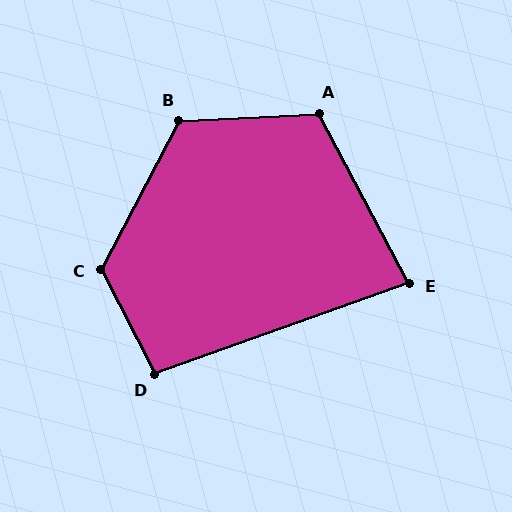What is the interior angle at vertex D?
Approximately 98 degrees (obtuse).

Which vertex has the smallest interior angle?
E, at approximately 82 degrees.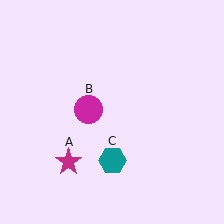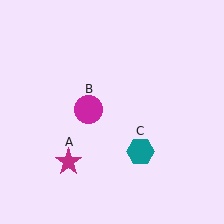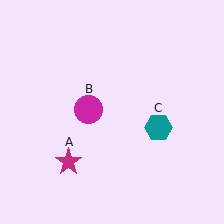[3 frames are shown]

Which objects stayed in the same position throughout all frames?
Magenta star (object A) and magenta circle (object B) remained stationary.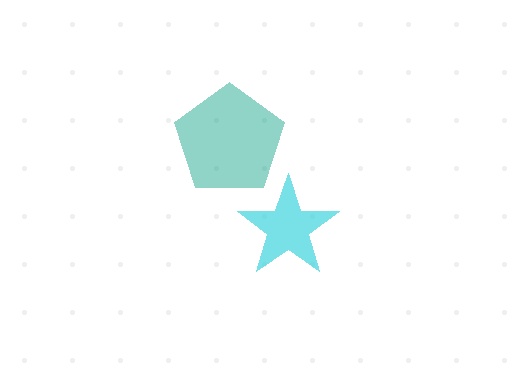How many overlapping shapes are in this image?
There are 2 overlapping shapes in the image.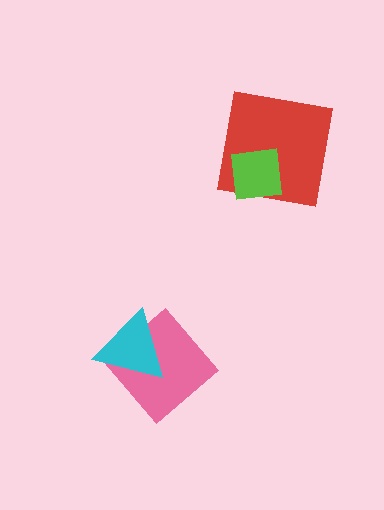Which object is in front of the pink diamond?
The cyan triangle is in front of the pink diamond.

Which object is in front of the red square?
The lime square is in front of the red square.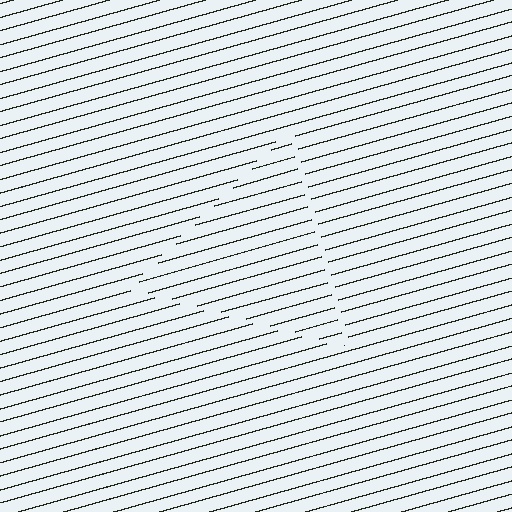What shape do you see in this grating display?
An illusory triangle. The interior of the shape contains the same grating, shifted by half a period — the contour is defined by the phase discontinuity where line-ends from the inner and outer gratings abut.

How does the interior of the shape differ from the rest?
The interior of the shape contains the same grating, shifted by half a period — the contour is defined by the phase discontinuity where line-ends from the inner and outer gratings abut.